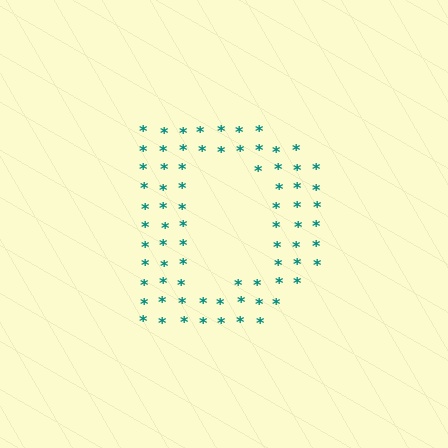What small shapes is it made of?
It is made of small asterisks.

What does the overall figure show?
The overall figure shows the letter D.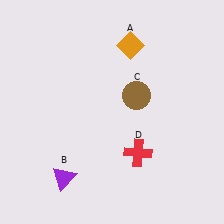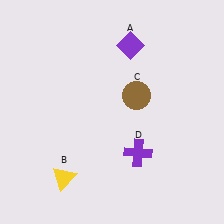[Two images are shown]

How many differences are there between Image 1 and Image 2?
There are 3 differences between the two images.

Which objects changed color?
A changed from orange to purple. B changed from purple to yellow. D changed from red to purple.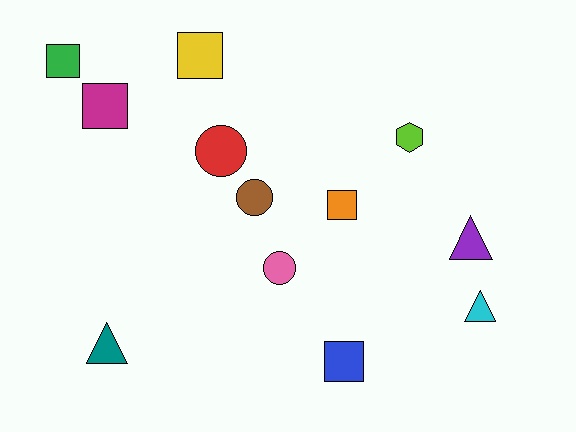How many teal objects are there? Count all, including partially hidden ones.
There is 1 teal object.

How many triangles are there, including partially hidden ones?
There are 3 triangles.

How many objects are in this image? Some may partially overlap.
There are 12 objects.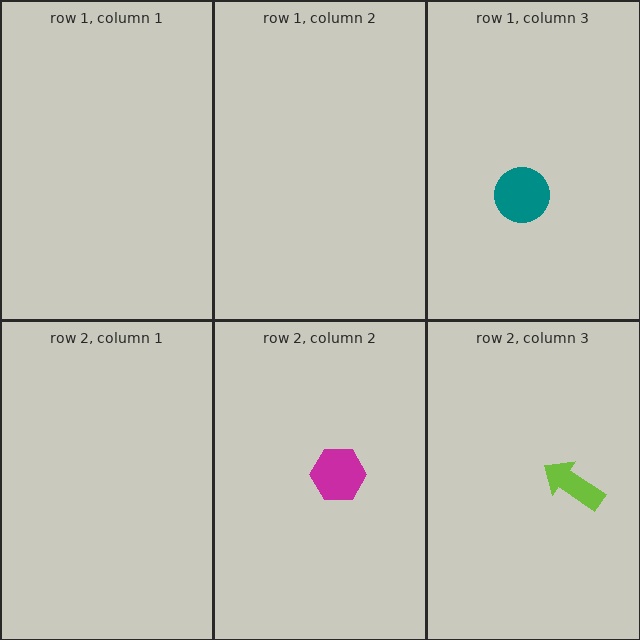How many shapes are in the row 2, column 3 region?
1.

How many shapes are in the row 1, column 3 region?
1.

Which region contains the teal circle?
The row 1, column 3 region.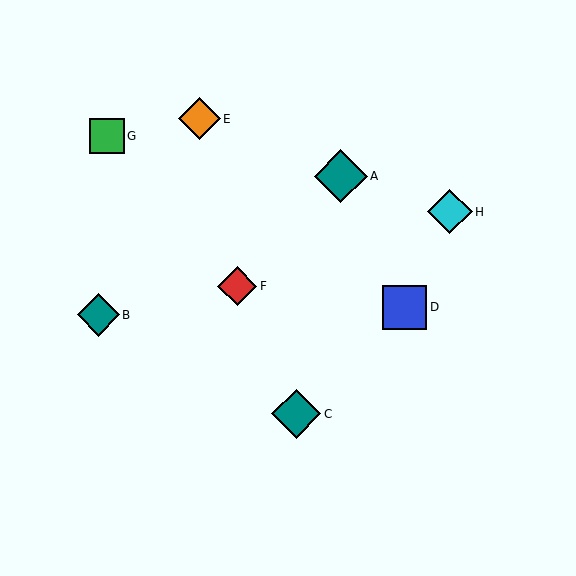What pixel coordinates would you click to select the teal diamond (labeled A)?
Click at (341, 176) to select the teal diamond A.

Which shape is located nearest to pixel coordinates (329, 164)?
The teal diamond (labeled A) at (341, 176) is nearest to that location.